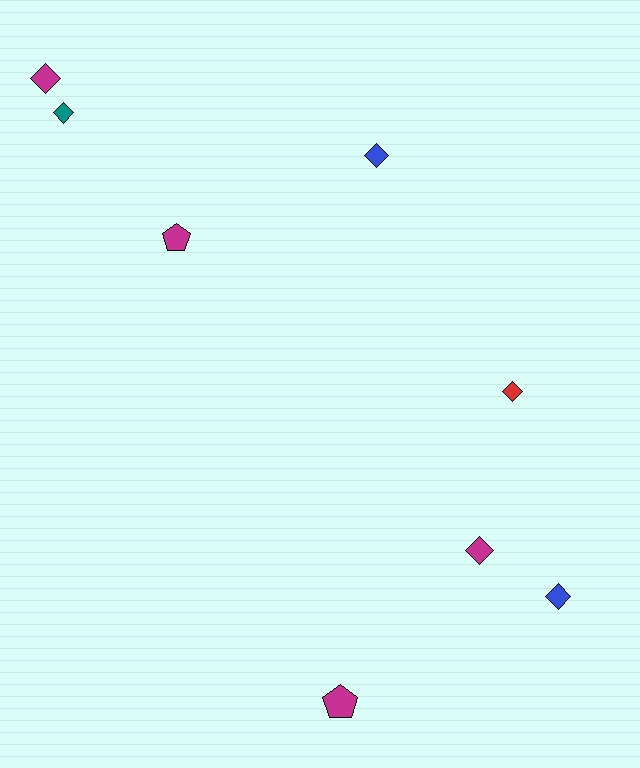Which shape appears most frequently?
Diamond, with 6 objects.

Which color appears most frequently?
Magenta, with 4 objects.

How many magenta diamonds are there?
There are 2 magenta diamonds.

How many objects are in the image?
There are 8 objects.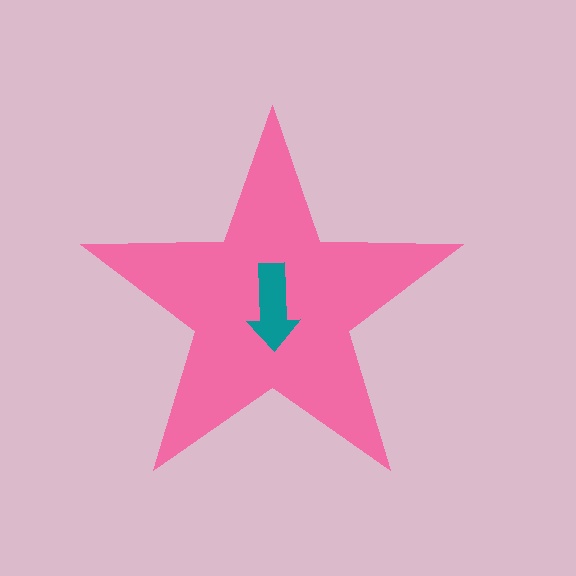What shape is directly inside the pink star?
The teal arrow.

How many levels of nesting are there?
2.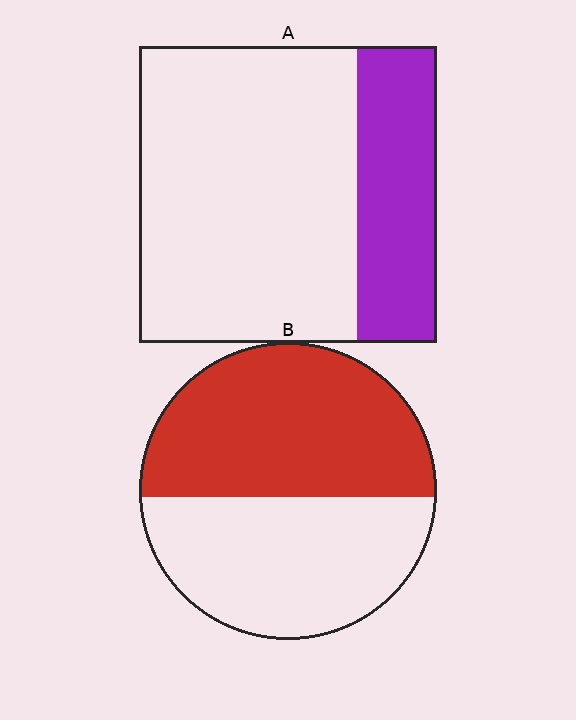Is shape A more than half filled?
No.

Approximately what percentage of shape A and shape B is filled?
A is approximately 25% and B is approximately 55%.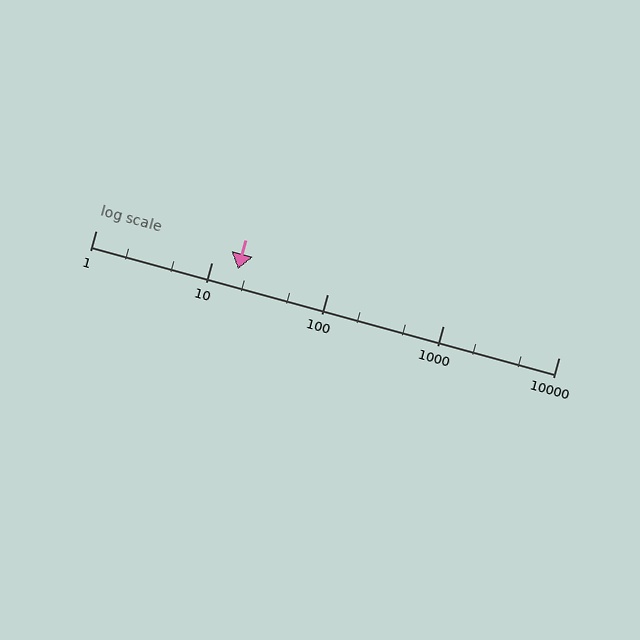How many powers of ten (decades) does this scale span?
The scale spans 4 decades, from 1 to 10000.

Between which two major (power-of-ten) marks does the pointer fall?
The pointer is between 10 and 100.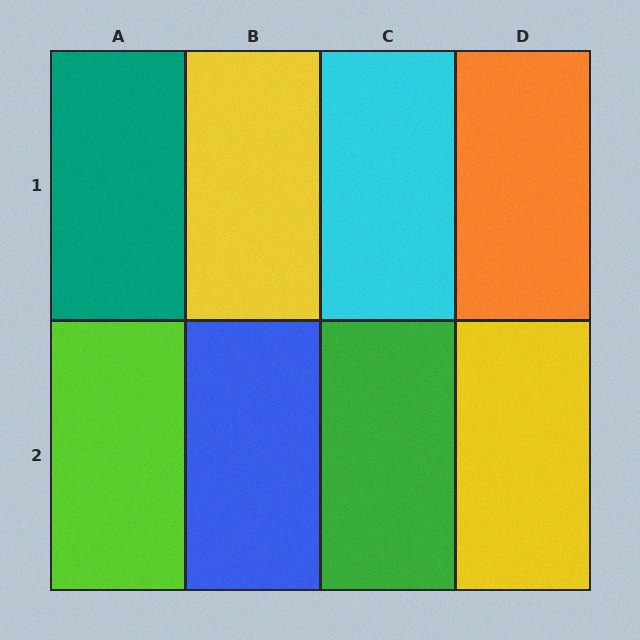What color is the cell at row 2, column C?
Green.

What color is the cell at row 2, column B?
Blue.